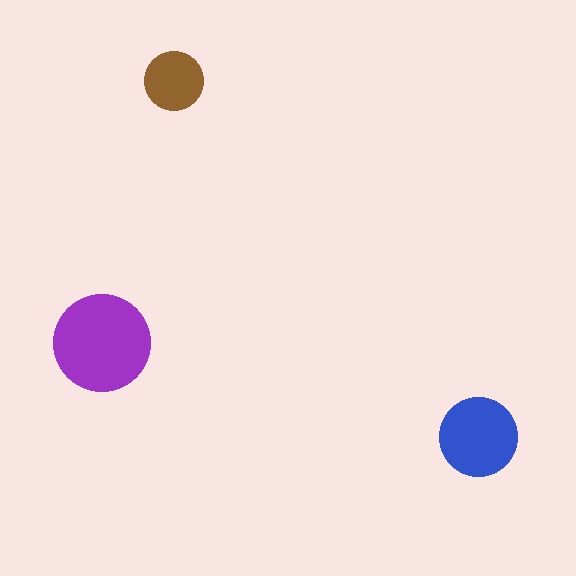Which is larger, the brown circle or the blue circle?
The blue one.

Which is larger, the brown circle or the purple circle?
The purple one.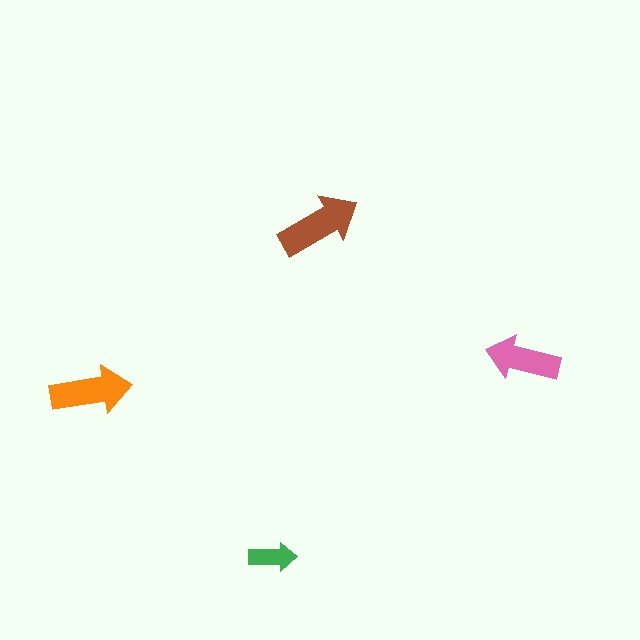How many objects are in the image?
There are 4 objects in the image.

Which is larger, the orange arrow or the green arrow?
The orange one.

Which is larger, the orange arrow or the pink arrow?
The orange one.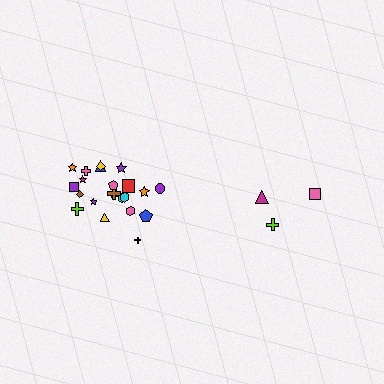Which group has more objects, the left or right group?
The left group.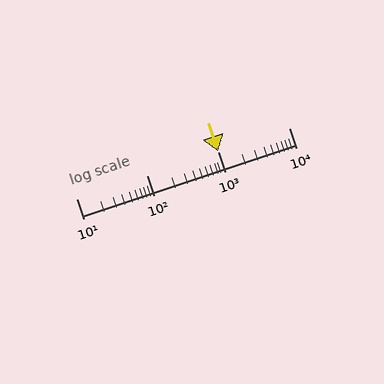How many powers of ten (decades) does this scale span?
The scale spans 3 decades, from 10 to 10000.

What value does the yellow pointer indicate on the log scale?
The pointer indicates approximately 990.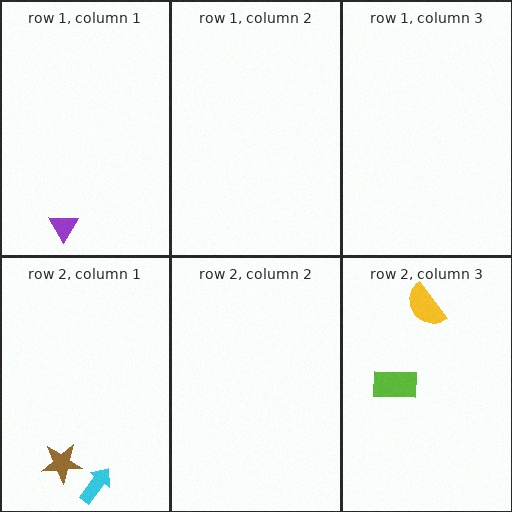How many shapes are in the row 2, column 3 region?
2.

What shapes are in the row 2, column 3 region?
The lime rectangle, the yellow semicircle.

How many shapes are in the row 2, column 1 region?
2.